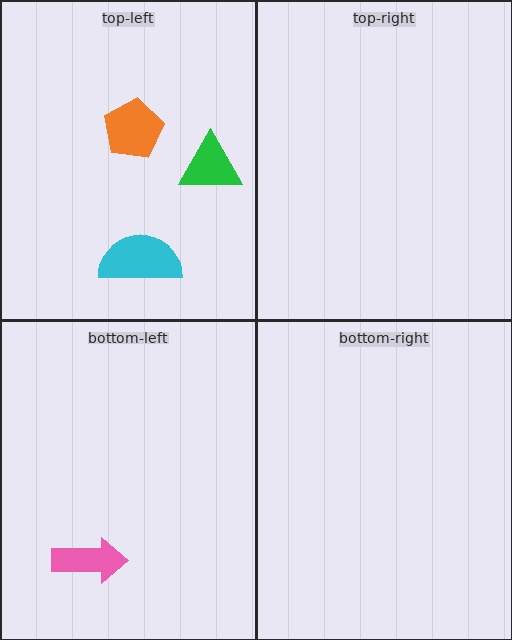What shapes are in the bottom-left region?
The pink arrow.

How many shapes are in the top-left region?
3.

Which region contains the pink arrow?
The bottom-left region.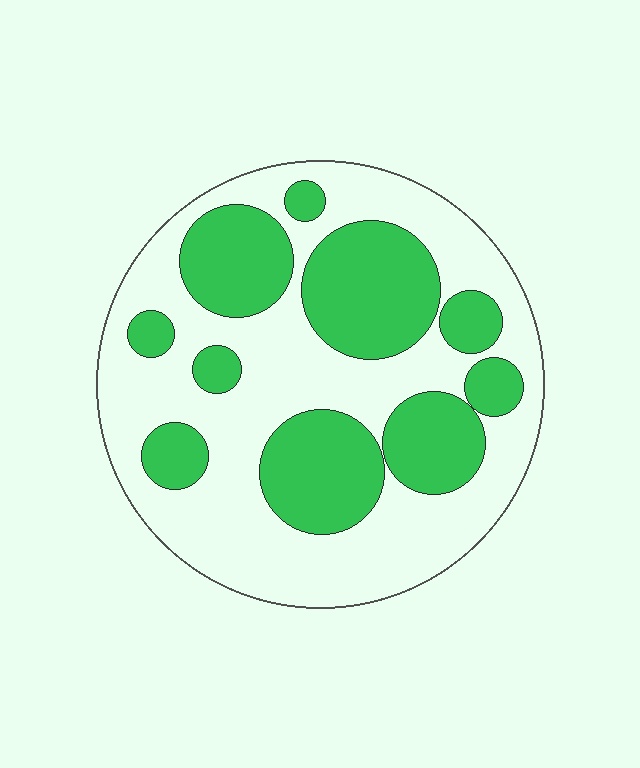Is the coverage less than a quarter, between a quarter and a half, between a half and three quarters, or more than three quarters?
Between a quarter and a half.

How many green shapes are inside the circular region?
10.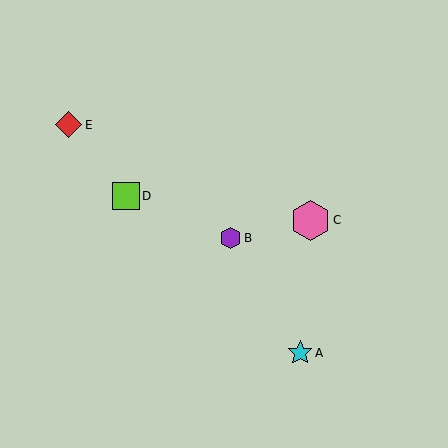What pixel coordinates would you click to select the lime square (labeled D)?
Click at (126, 196) to select the lime square D.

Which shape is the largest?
The pink hexagon (labeled C) is the largest.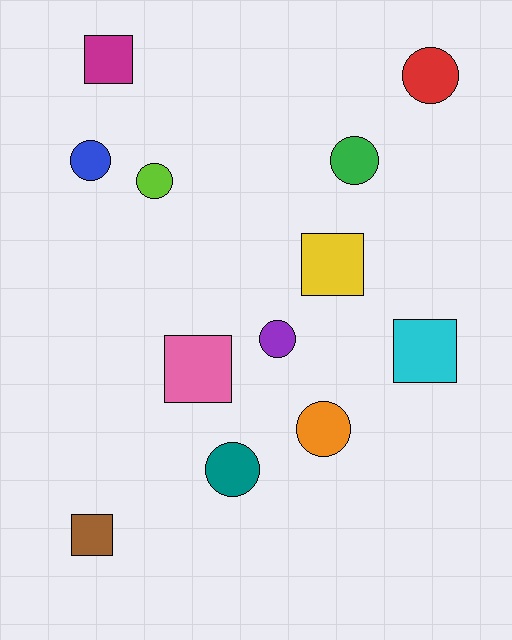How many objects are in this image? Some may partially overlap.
There are 12 objects.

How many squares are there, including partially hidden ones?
There are 5 squares.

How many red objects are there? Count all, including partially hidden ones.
There is 1 red object.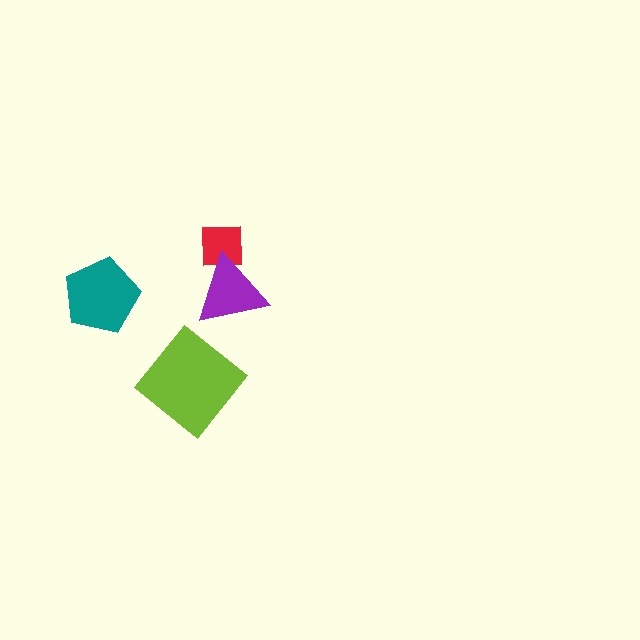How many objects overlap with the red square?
1 object overlaps with the red square.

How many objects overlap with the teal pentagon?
0 objects overlap with the teal pentagon.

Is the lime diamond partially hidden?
No, no other shape covers it.